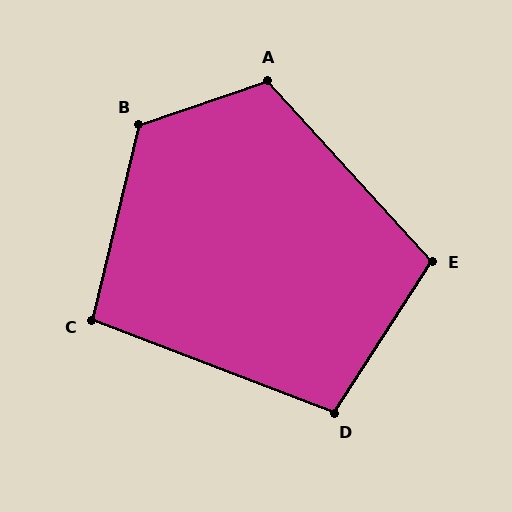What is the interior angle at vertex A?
Approximately 113 degrees (obtuse).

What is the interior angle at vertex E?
Approximately 105 degrees (obtuse).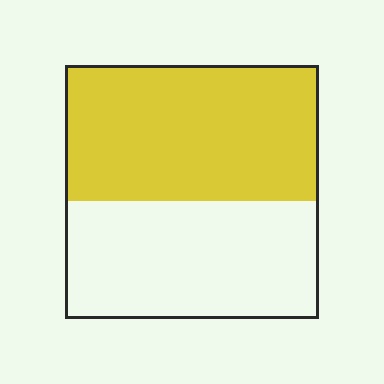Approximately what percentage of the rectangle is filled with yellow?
Approximately 55%.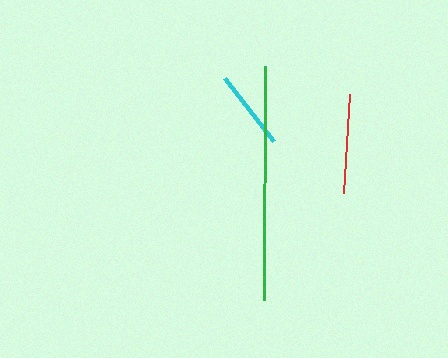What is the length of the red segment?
The red segment is approximately 99 pixels long.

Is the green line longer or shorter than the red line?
The green line is longer than the red line.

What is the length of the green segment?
The green segment is approximately 234 pixels long.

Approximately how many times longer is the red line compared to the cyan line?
The red line is approximately 1.2 times the length of the cyan line.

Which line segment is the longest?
The green line is the longest at approximately 234 pixels.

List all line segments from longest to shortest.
From longest to shortest: green, red, cyan.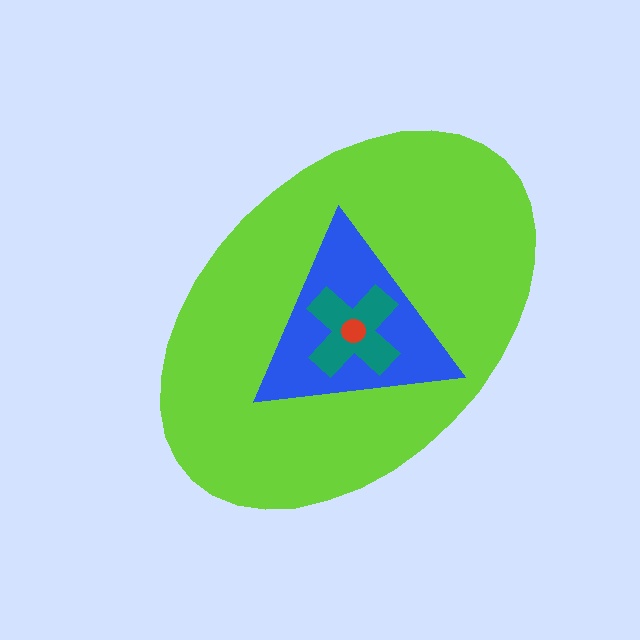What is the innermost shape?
The red circle.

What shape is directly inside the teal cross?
The red circle.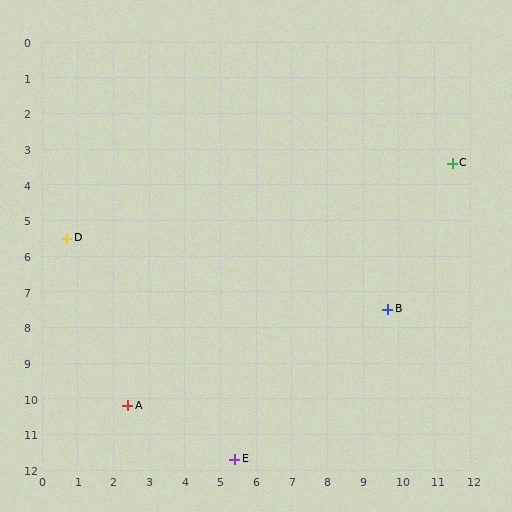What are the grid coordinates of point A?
Point A is at approximately (2.4, 10.2).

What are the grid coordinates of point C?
Point C is at approximately (11.5, 3.4).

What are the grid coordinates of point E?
Point E is at approximately (5.4, 11.7).